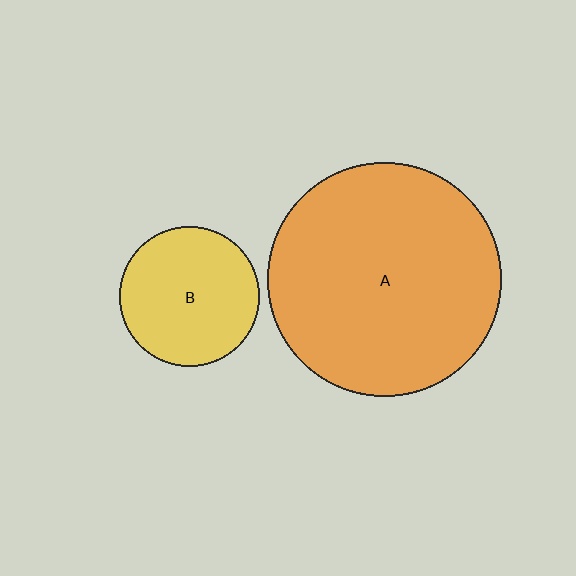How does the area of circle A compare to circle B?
Approximately 2.8 times.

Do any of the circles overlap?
No, none of the circles overlap.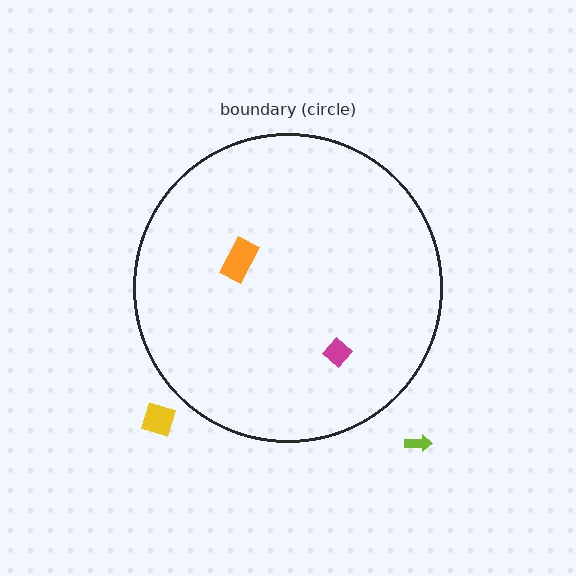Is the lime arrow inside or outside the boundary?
Outside.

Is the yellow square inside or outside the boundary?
Outside.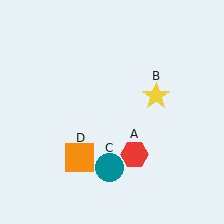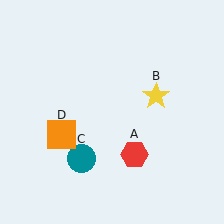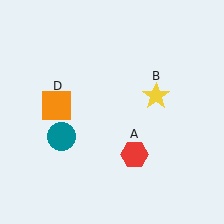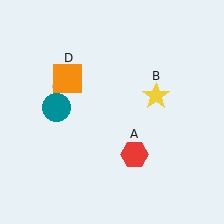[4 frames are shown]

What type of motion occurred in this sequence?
The teal circle (object C), orange square (object D) rotated clockwise around the center of the scene.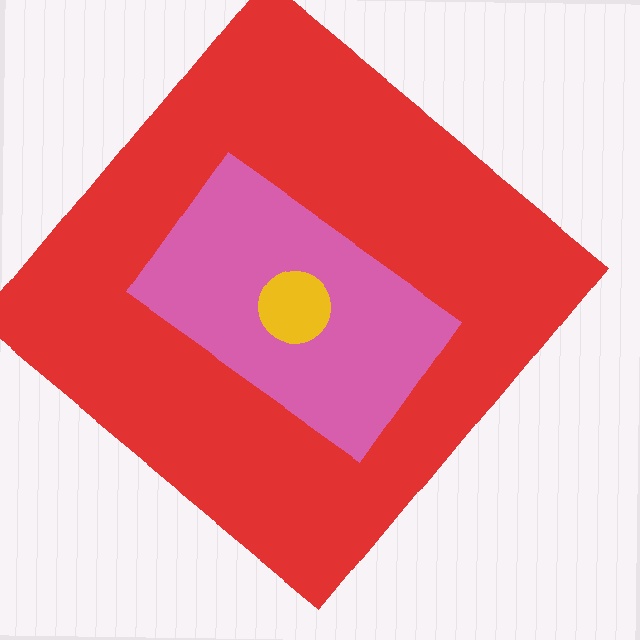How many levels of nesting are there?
3.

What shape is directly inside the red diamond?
The pink rectangle.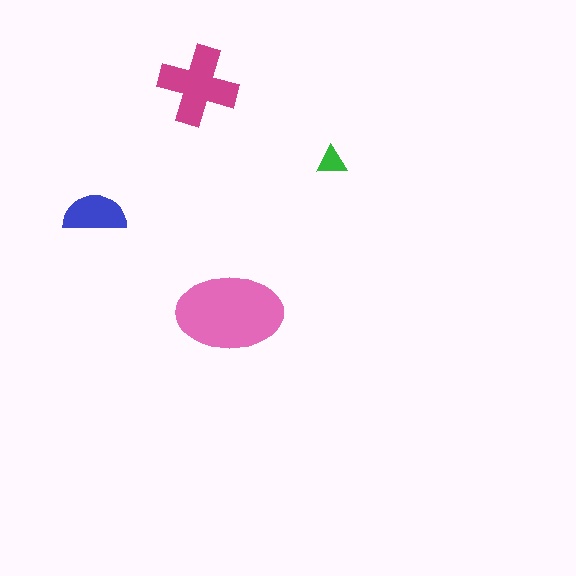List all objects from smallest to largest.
The green triangle, the blue semicircle, the magenta cross, the pink ellipse.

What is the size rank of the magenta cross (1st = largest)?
2nd.